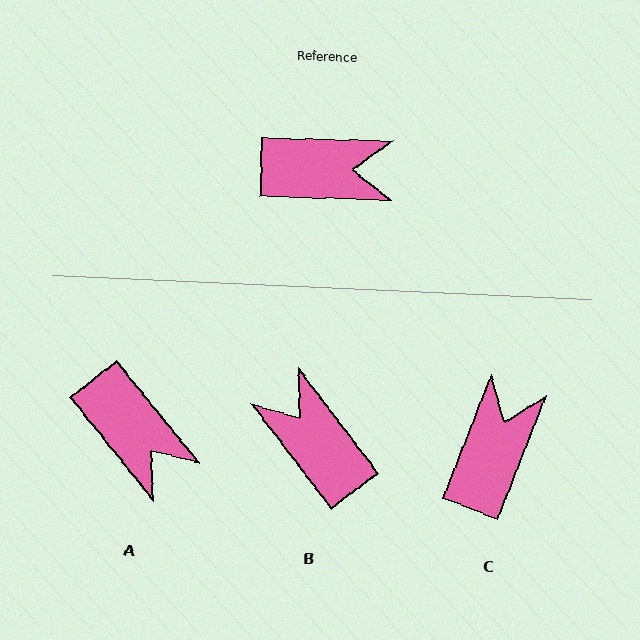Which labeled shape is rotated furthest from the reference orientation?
B, about 128 degrees away.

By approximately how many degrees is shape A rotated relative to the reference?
Approximately 50 degrees clockwise.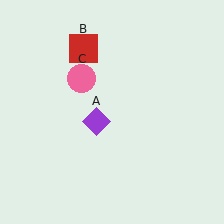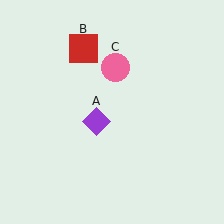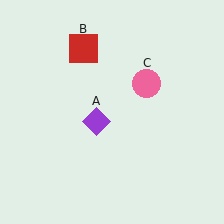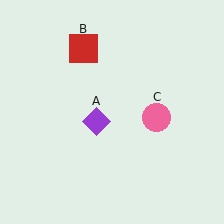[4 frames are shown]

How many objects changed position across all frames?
1 object changed position: pink circle (object C).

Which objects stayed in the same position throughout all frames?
Purple diamond (object A) and red square (object B) remained stationary.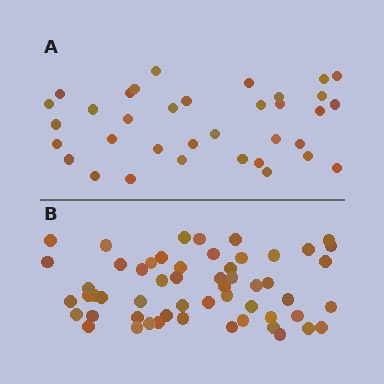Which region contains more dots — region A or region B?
Region B (the bottom region) has more dots.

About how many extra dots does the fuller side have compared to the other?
Region B has approximately 20 more dots than region A.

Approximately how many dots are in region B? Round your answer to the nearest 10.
About 60 dots. (The exact count is 55, which rounds to 60.)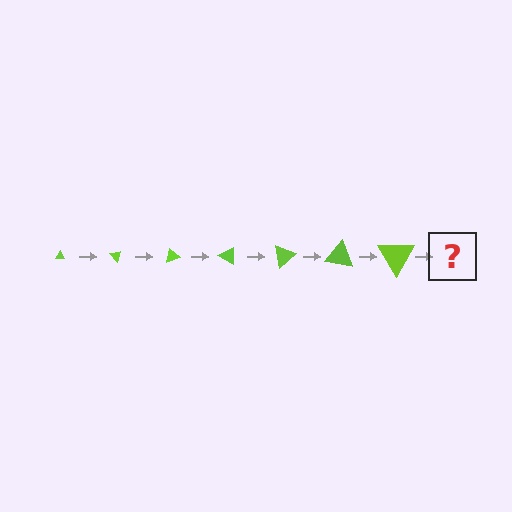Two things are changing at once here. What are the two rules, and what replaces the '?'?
The two rules are that the triangle grows larger each step and it rotates 50 degrees each step. The '?' should be a triangle, larger than the previous one and rotated 350 degrees from the start.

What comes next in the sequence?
The next element should be a triangle, larger than the previous one and rotated 350 degrees from the start.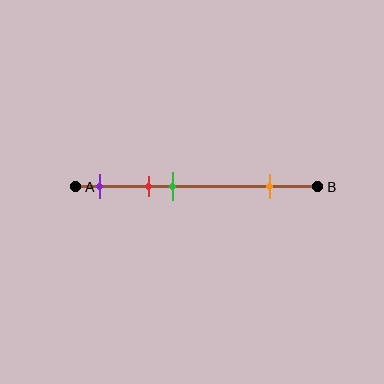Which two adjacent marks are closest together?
The red and green marks are the closest adjacent pair.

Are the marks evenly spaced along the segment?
No, the marks are not evenly spaced.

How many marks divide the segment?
There are 4 marks dividing the segment.